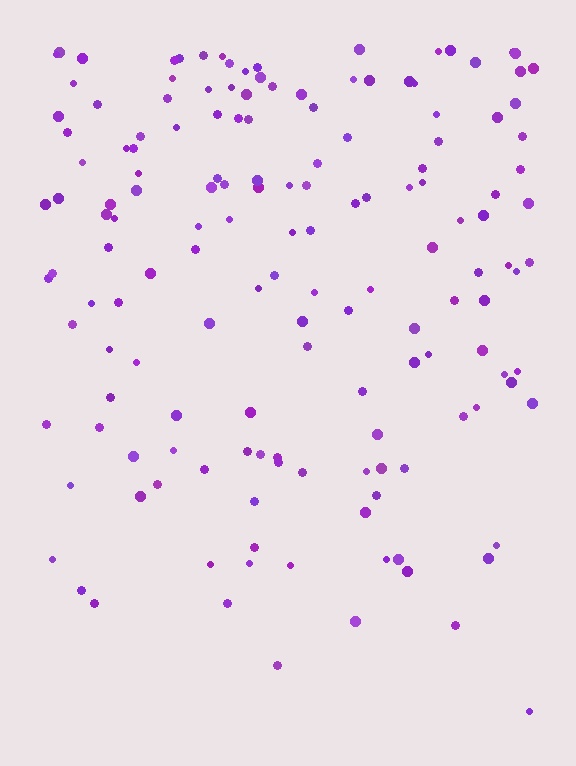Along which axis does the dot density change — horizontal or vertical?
Vertical.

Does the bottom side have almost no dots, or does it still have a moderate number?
Still a moderate number, just noticeably fewer than the top.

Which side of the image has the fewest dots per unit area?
The bottom.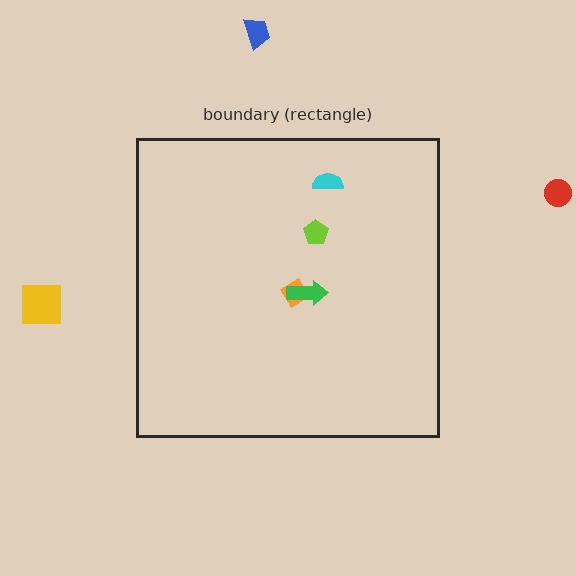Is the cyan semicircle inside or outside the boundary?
Inside.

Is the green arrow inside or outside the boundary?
Inside.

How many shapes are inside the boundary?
4 inside, 3 outside.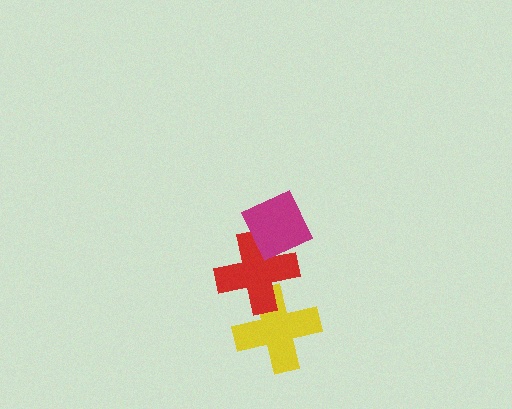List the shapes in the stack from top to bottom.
From top to bottom: the magenta diamond, the red cross, the yellow cross.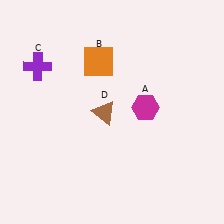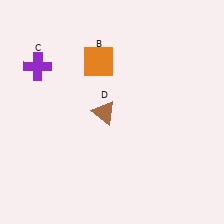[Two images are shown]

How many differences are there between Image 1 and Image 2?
There is 1 difference between the two images.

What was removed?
The magenta hexagon (A) was removed in Image 2.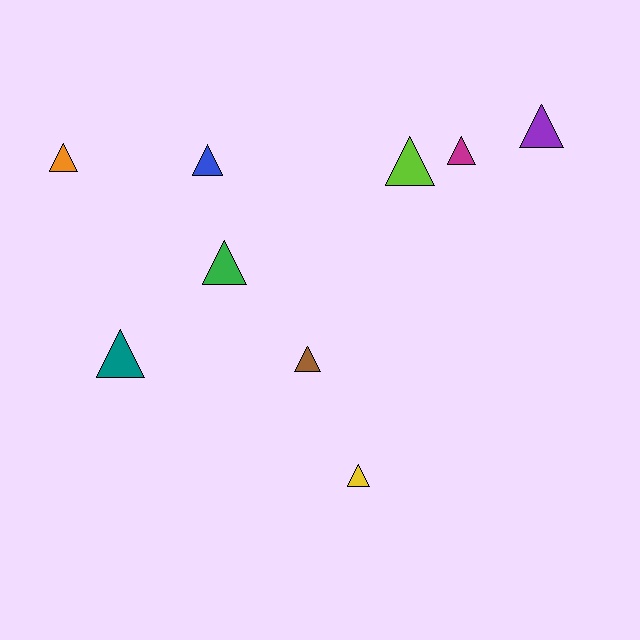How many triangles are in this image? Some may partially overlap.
There are 9 triangles.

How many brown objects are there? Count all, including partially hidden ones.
There is 1 brown object.